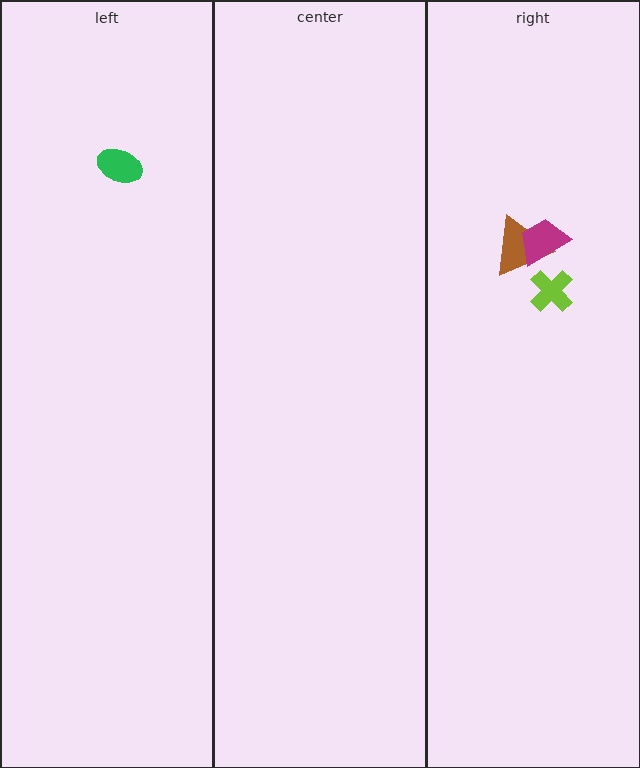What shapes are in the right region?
The brown triangle, the lime cross, the magenta trapezoid.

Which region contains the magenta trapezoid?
The right region.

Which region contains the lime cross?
The right region.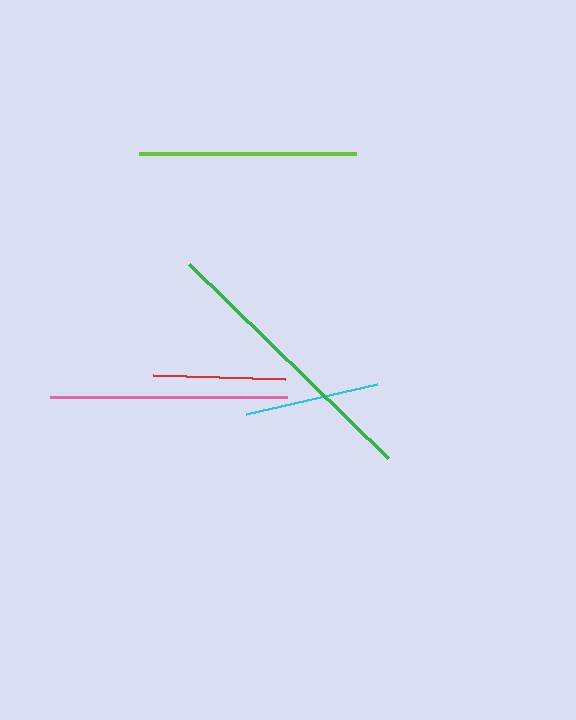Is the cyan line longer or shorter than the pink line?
The pink line is longer than the cyan line.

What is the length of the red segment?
The red segment is approximately 132 pixels long.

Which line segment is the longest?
The green line is the longest at approximately 278 pixels.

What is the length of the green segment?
The green segment is approximately 278 pixels long.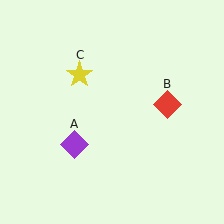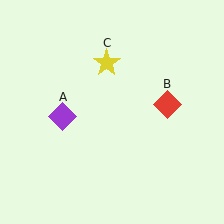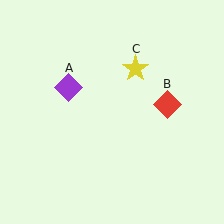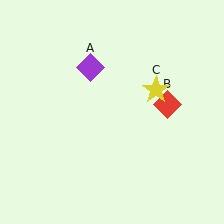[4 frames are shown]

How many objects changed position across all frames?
2 objects changed position: purple diamond (object A), yellow star (object C).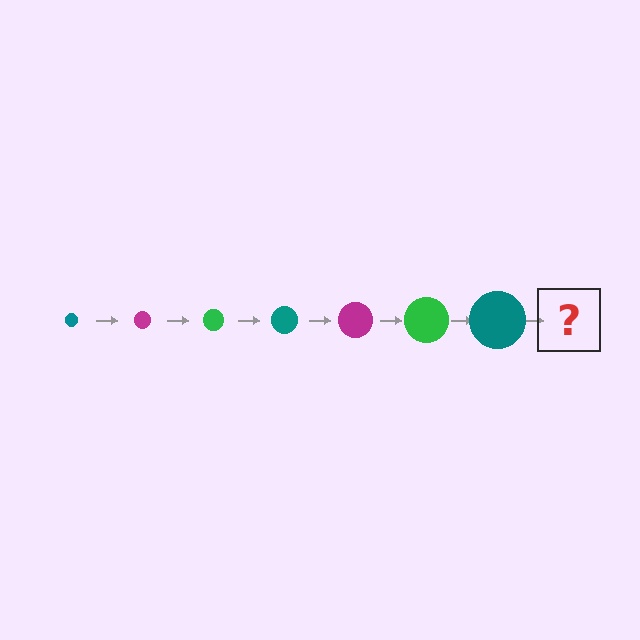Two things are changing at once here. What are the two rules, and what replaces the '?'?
The two rules are that the circle grows larger each step and the color cycles through teal, magenta, and green. The '?' should be a magenta circle, larger than the previous one.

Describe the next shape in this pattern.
It should be a magenta circle, larger than the previous one.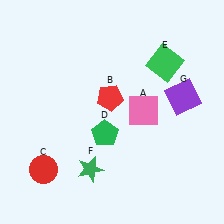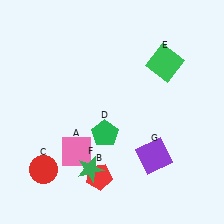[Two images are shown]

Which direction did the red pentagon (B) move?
The red pentagon (B) moved down.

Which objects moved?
The objects that moved are: the pink square (A), the red pentagon (B), the purple square (G).